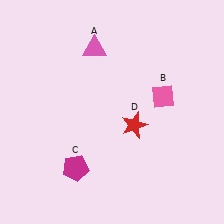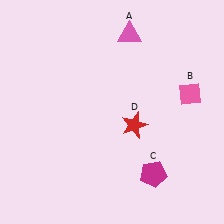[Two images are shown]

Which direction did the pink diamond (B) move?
The pink diamond (B) moved right.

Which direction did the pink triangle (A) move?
The pink triangle (A) moved right.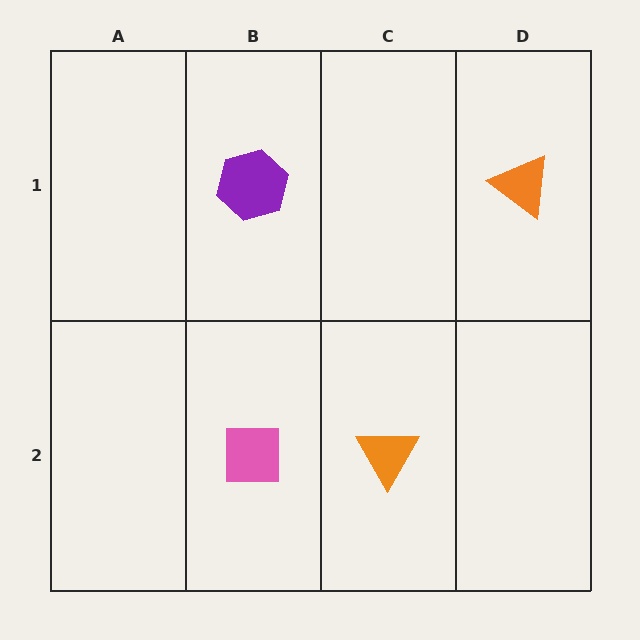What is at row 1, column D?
An orange triangle.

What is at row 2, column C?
An orange triangle.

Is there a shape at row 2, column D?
No, that cell is empty.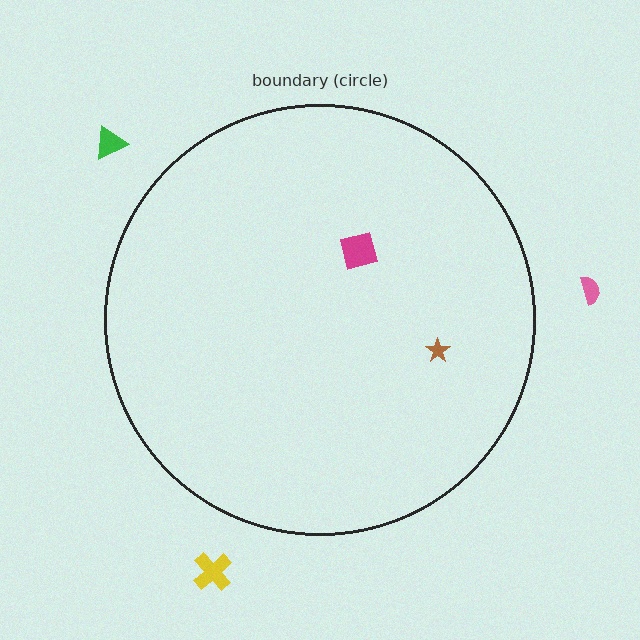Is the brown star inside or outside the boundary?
Inside.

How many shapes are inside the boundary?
2 inside, 3 outside.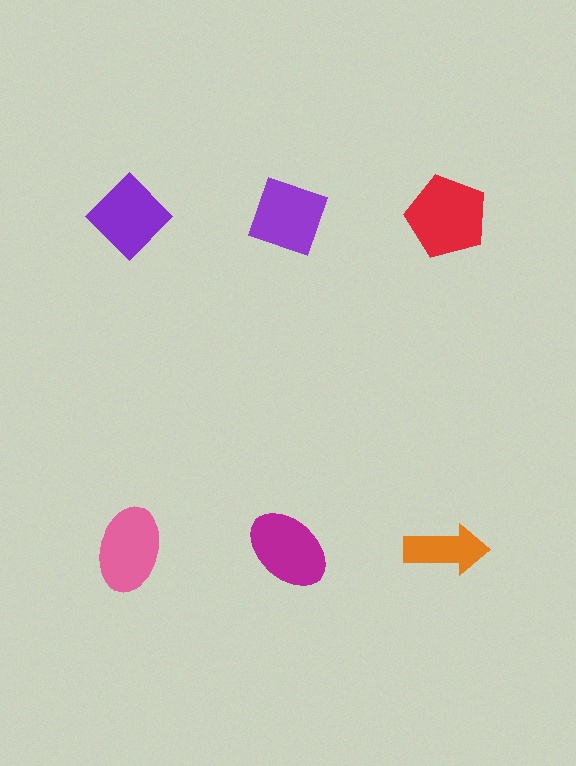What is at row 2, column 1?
A pink ellipse.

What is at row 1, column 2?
A purple diamond.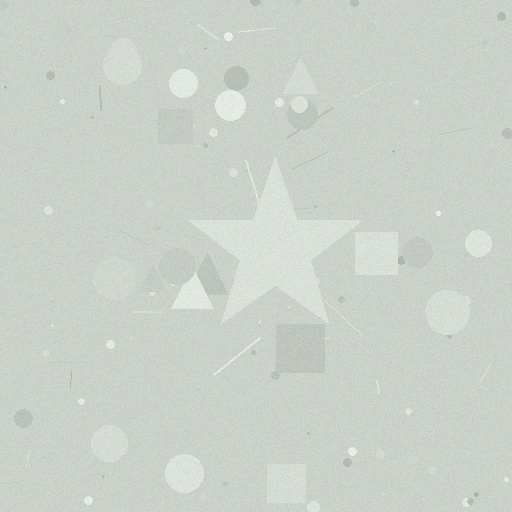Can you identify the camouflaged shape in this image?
The camouflaged shape is a star.